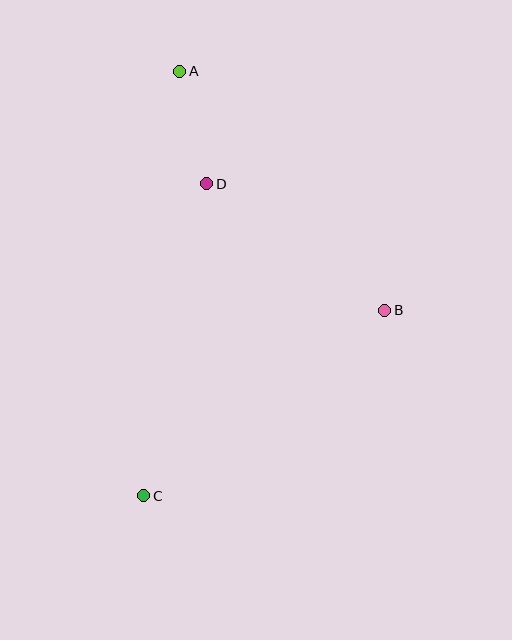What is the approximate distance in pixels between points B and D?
The distance between B and D is approximately 218 pixels.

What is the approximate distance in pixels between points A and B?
The distance between A and B is approximately 315 pixels.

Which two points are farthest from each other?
Points A and C are farthest from each other.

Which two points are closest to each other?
Points A and D are closest to each other.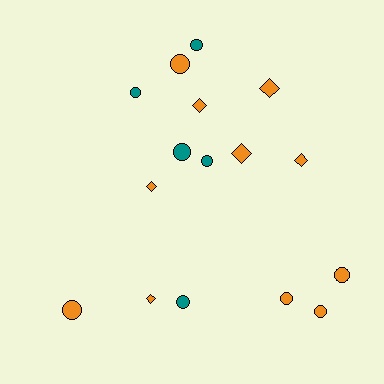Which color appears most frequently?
Orange, with 11 objects.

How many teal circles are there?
There are 5 teal circles.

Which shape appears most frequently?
Circle, with 10 objects.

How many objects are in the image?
There are 16 objects.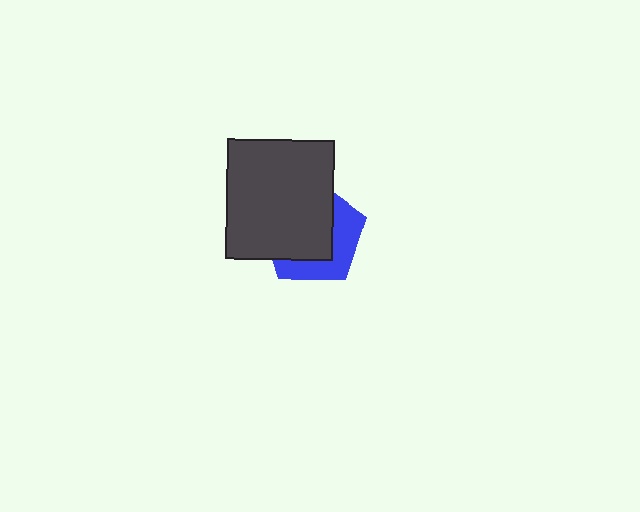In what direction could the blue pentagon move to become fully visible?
The blue pentagon could move toward the lower-right. That would shift it out from behind the dark gray rectangle entirely.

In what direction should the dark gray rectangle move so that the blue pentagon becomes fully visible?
The dark gray rectangle should move toward the upper-left. That is the shortest direction to clear the overlap and leave the blue pentagon fully visible.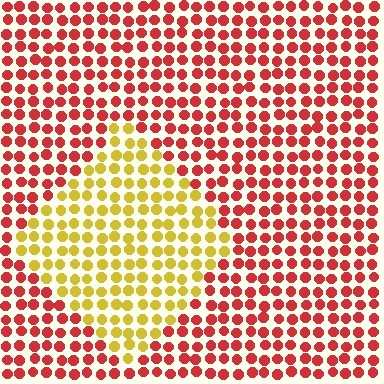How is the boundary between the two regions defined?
The boundary is defined purely by a slight shift in hue (about 57 degrees). Spacing, size, and orientation are identical on both sides.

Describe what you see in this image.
The image is filled with small red elements in a uniform arrangement. A diamond-shaped region is visible where the elements are tinted to a slightly different hue, forming a subtle color boundary.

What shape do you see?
I see a diamond.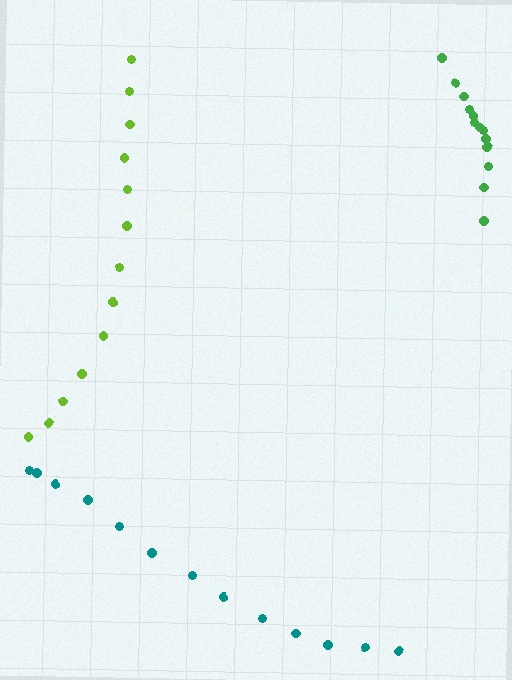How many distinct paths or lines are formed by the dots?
There are 3 distinct paths.